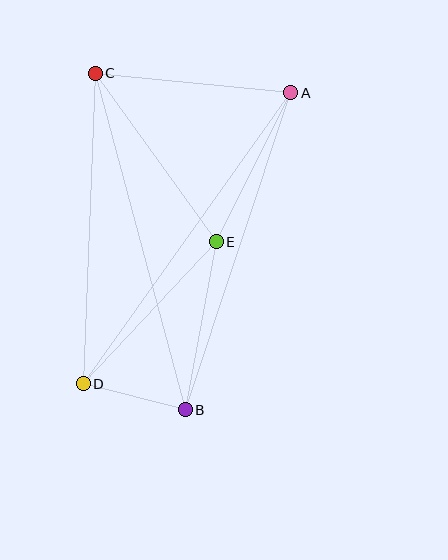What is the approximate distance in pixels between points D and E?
The distance between D and E is approximately 195 pixels.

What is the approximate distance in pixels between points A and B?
The distance between A and B is approximately 334 pixels.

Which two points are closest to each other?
Points B and D are closest to each other.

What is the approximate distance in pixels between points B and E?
The distance between B and E is approximately 171 pixels.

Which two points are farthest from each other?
Points A and D are farthest from each other.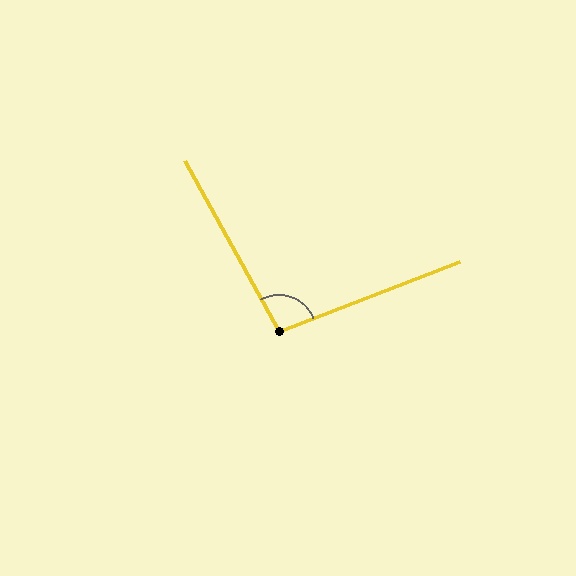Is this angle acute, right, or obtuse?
It is obtuse.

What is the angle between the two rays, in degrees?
Approximately 98 degrees.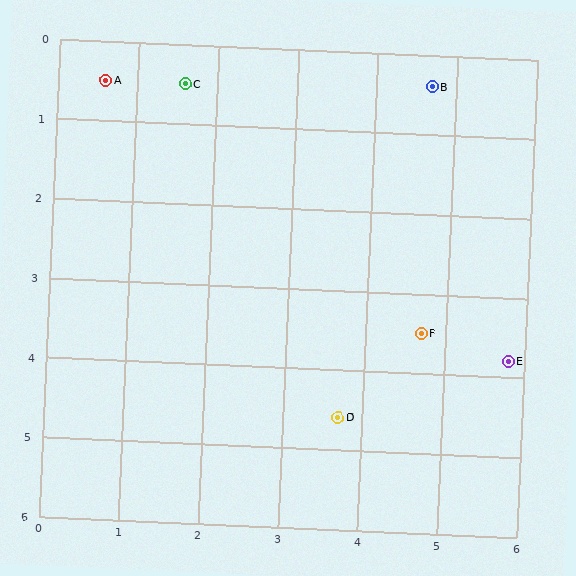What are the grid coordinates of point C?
Point C is at approximately (1.6, 0.5).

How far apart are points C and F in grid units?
Points C and F are about 4.3 grid units apart.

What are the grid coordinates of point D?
Point D is at approximately (3.7, 4.6).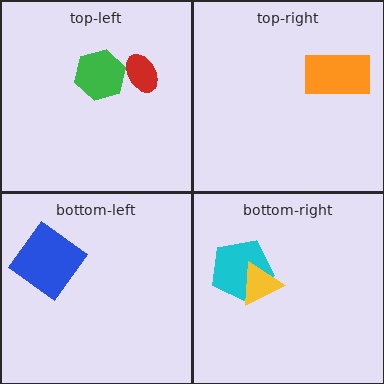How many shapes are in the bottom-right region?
2.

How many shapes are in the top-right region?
1.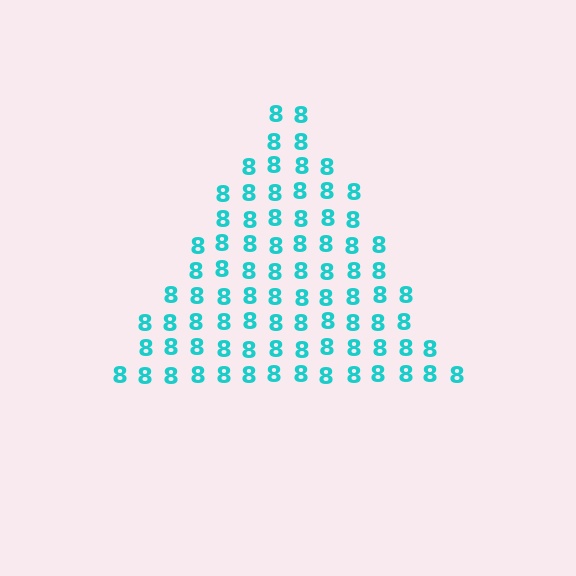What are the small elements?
The small elements are digit 8's.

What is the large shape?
The large shape is a triangle.